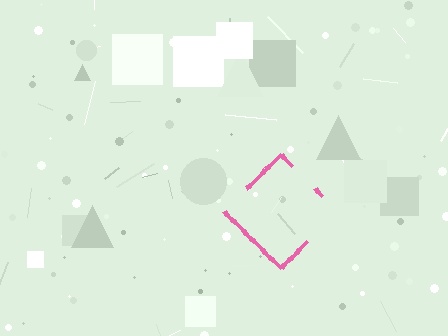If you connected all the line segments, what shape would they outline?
They would outline a diamond.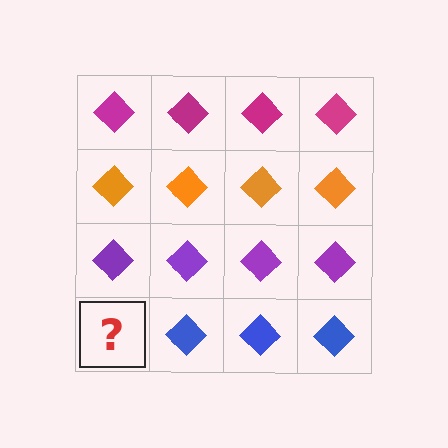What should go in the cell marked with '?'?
The missing cell should contain a blue diamond.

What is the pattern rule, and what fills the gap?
The rule is that each row has a consistent color. The gap should be filled with a blue diamond.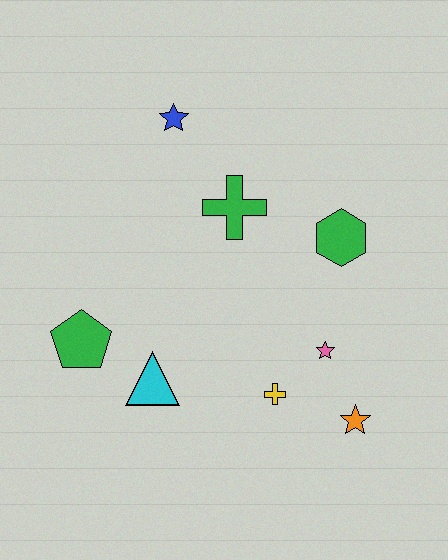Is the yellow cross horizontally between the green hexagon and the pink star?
No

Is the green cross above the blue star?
No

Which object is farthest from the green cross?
The orange star is farthest from the green cross.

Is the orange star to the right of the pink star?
Yes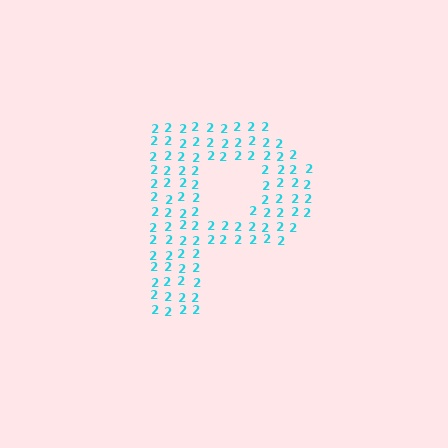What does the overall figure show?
The overall figure shows the letter P.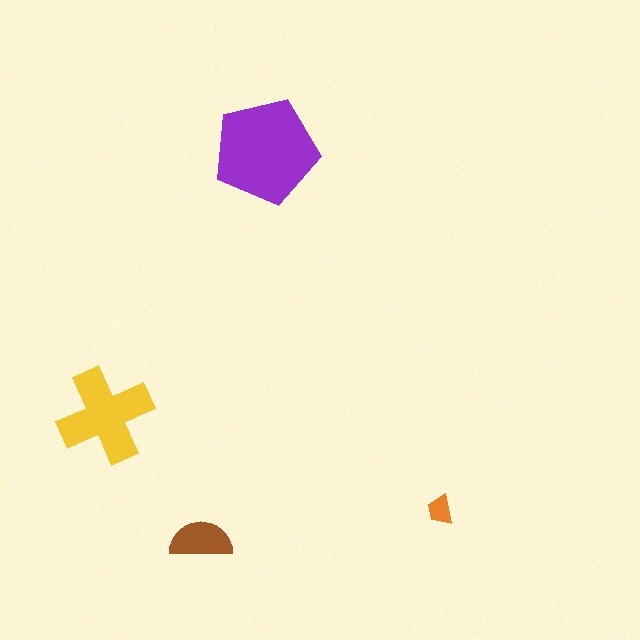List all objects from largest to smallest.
The purple pentagon, the yellow cross, the brown semicircle, the orange trapezoid.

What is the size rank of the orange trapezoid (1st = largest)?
4th.